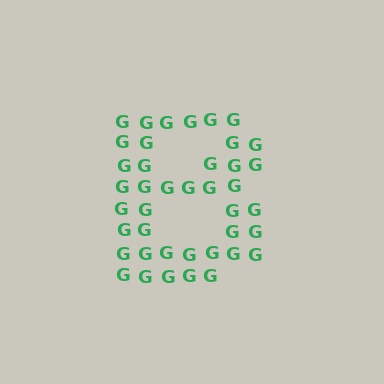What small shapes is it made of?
It is made of small letter G's.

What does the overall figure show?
The overall figure shows the letter B.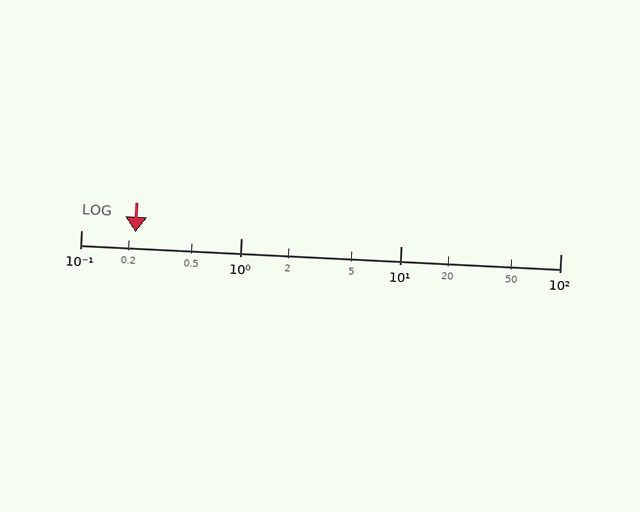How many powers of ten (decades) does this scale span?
The scale spans 3 decades, from 0.1 to 100.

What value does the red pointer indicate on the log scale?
The pointer indicates approximately 0.22.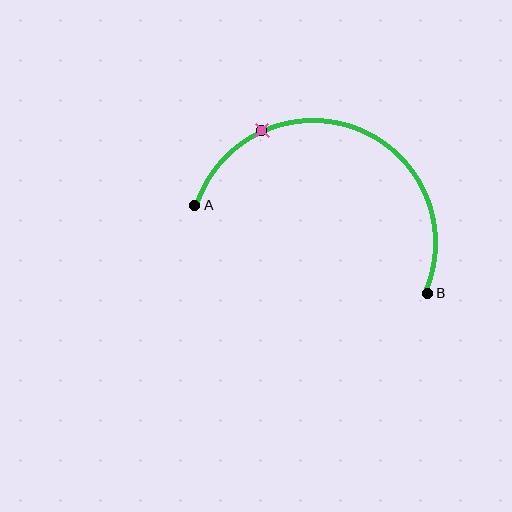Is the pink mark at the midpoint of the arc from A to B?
No. The pink mark lies on the arc but is closer to endpoint A. The arc midpoint would be at the point on the curve equidistant along the arc from both A and B.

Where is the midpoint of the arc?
The arc midpoint is the point on the curve farthest from the straight line joining A and B. It sits above that line.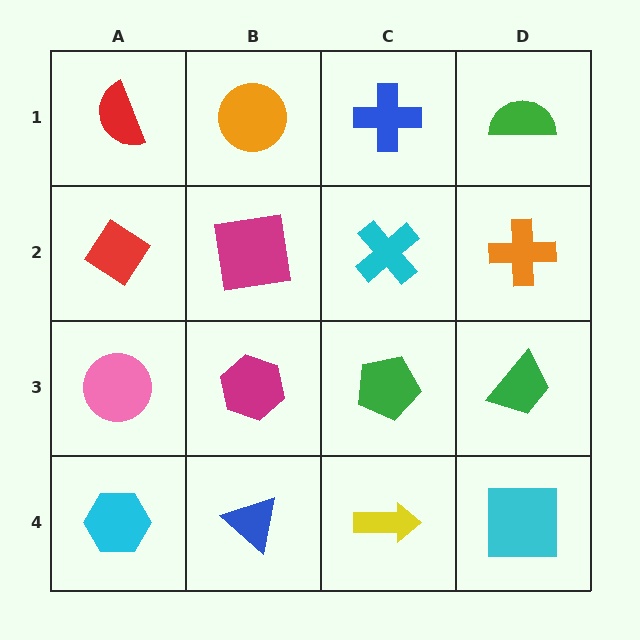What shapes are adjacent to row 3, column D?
An orange cross (row 2, column D), a cyan square (row 4, column D), a green pentagon (row 3, column C).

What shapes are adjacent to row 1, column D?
An orange cross (row 2, column D), a blue cross (row 1, column C).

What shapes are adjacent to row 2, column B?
An orange circle (row 1, column B), a magenta hexagon (row 3, column B), a red diamond (row 2, column A), a cyan cross (row 2, column C).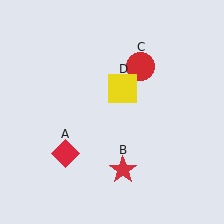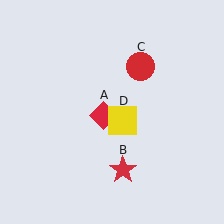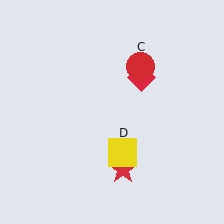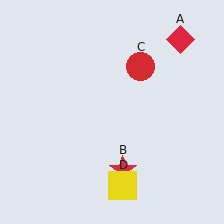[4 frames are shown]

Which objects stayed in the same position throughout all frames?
Red star (object B) and red circle (object C) remained stationary.